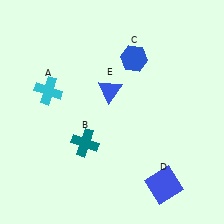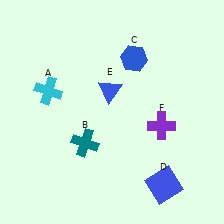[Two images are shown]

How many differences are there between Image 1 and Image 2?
There is 1 difference between the two images.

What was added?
A purple cross (F) was added in Image 2.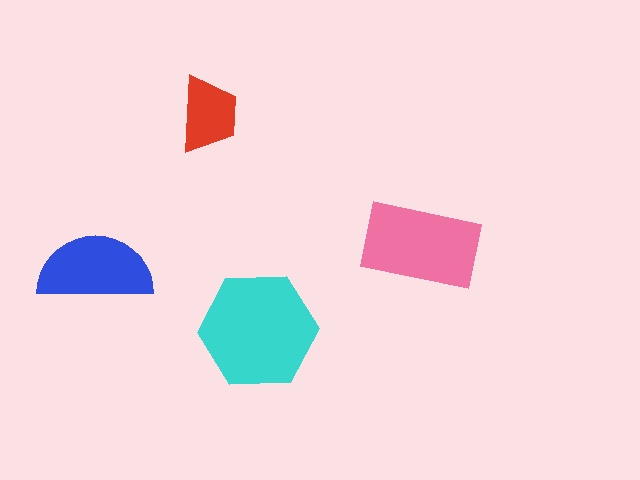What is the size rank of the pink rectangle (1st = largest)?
2nd.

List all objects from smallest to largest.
The red trapezoid, the blue semicircle, the pink rectangle, the cyan hexagon.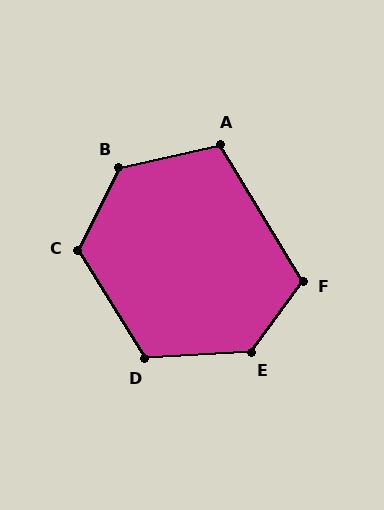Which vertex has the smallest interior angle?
A, at approximately 108 degrees.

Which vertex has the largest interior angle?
E, at approximately 129 degrees.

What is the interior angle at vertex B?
Approximately 129 degrees (obtuse).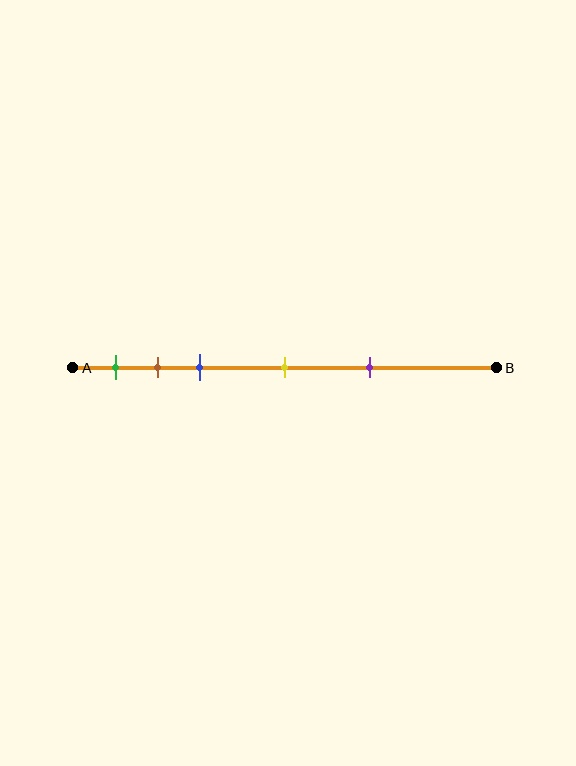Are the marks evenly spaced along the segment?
No, the marks are not evenly spaced.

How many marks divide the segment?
There are 5 marks dividing the segment.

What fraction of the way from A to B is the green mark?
The green mark is approximately 10% (0.1) of the way from A to B.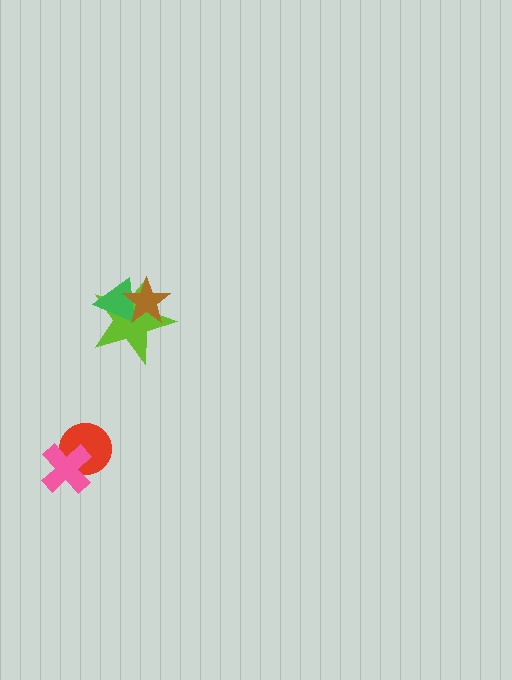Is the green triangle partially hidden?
Yes, it is partially covered by another shape.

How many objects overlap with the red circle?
1 object overlaps with the red circle.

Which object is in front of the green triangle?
The brown star is in front of the green triangle.